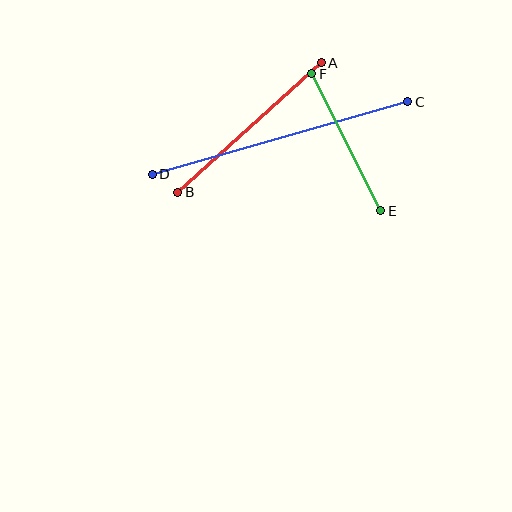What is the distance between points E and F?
The distance is approximately 153 pixels.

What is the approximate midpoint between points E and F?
The midpoint is at approximately (346, 142) pixels.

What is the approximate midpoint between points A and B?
The midpoint is at approximately (250, 128) pixels.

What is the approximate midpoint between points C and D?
The midpoint is at approximately (280, 138) pixels.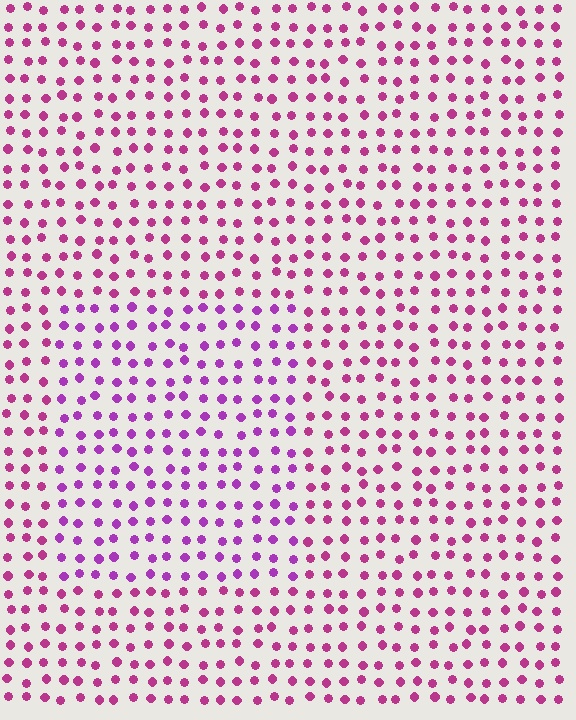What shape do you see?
I see a rectangle.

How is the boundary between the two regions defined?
The boundary is defined purely by a slight shift in hue (about 28 degrees). Spacing, size, and orientation are identical on both sides.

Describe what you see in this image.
The image is filled with small magenta elements in a uniform arrangement. A rectangle-shaped region is visible where the elements are tinted to a slightly different hue, forming a subtle color boundary.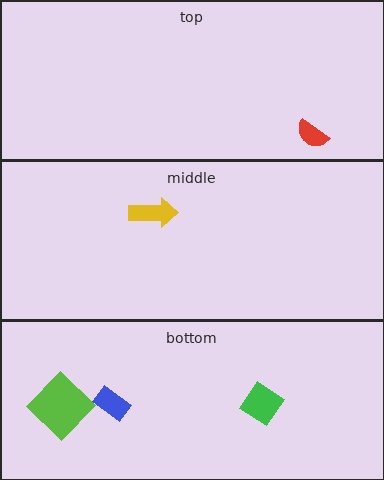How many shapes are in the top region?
1.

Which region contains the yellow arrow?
The middle region.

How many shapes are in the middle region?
1.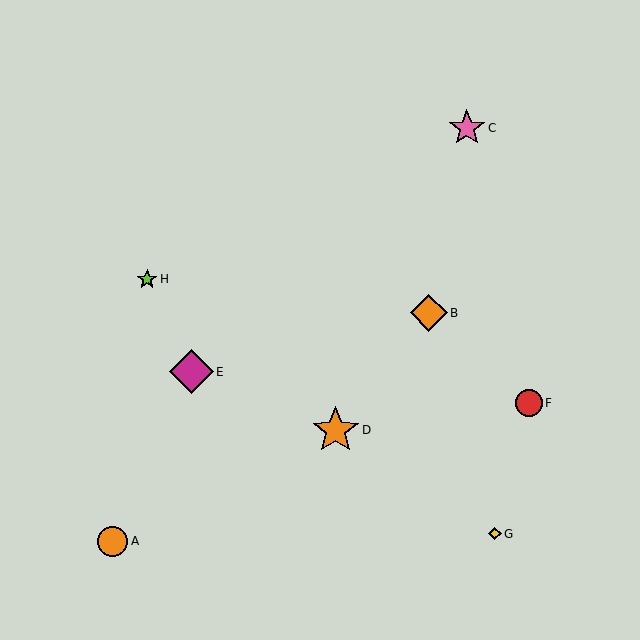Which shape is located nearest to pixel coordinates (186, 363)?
The magenta diamond (labeled E) at (191, 372) is nearest to that location.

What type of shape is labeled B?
Shape B is an orange diamond.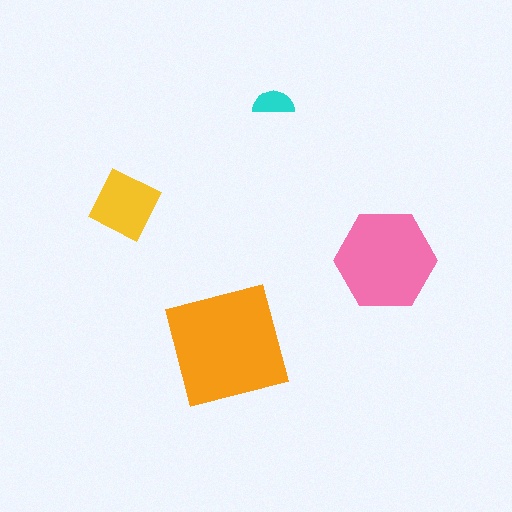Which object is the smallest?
The cyan semicircle.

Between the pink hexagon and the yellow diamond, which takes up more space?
The pink hexagon.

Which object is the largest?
The orange square.